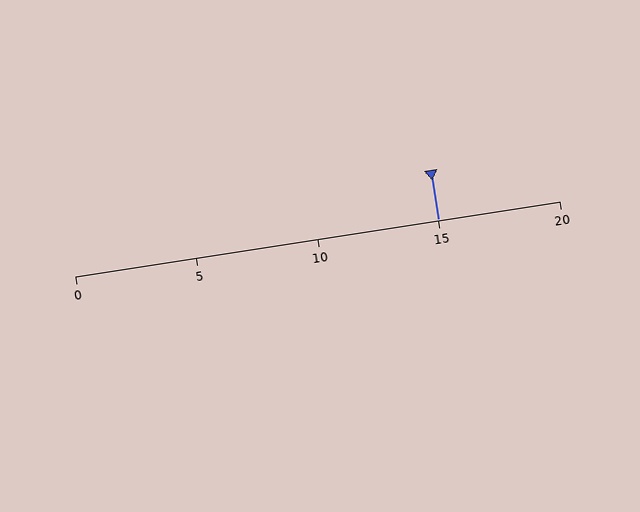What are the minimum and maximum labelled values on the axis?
The axis runs from 0 to 20.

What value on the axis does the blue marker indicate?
The marker indicates approximately 15.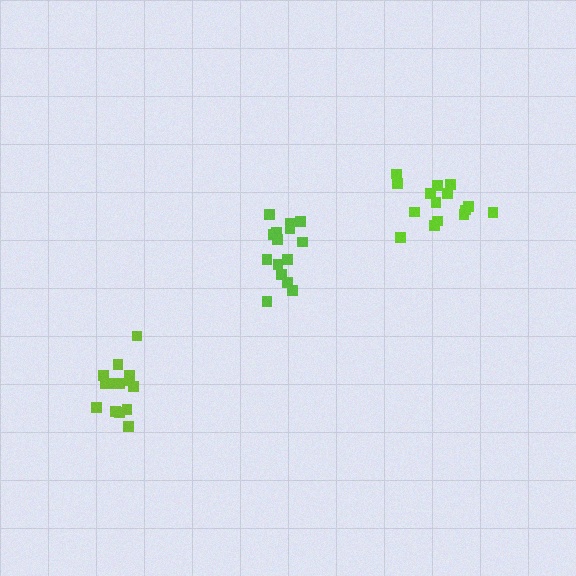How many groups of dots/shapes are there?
There are 3 groups.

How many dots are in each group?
Group 1: 15 dots, Group 2: 15 dots, Group 3: 14 dots (44 total).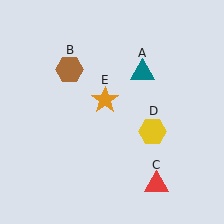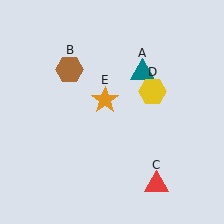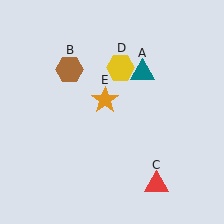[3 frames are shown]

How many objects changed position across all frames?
1 object changed position: yellow hexagon (object D).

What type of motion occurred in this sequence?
The yellow hexagon (object D) rotated counterclockwise around the center of the scene.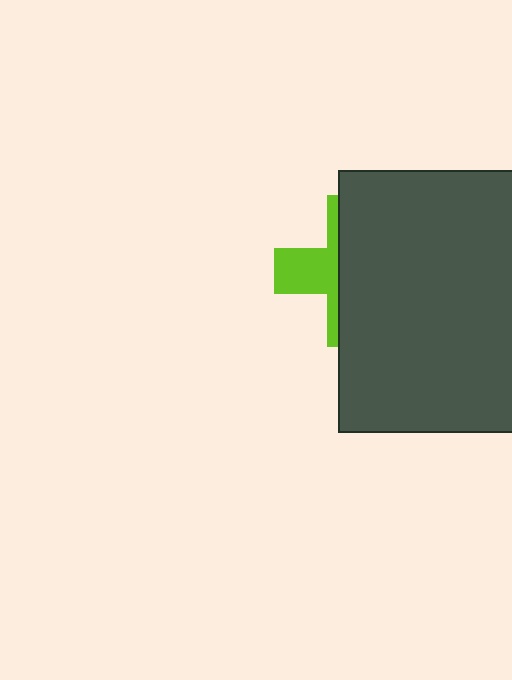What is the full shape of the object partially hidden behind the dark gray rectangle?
The partially hidden object is a lime cross.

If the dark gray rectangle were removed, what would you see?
You would see the complete lime cross.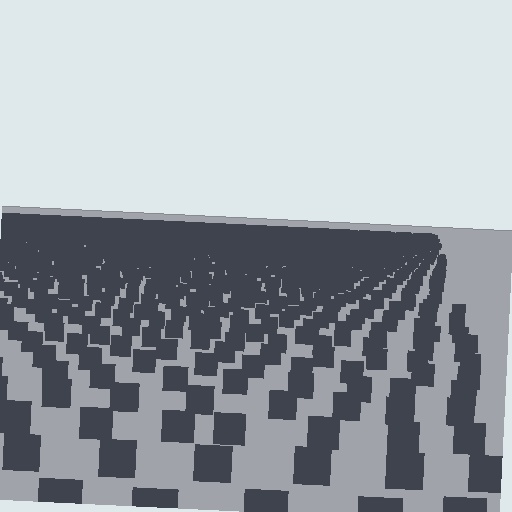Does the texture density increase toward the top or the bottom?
Density increases toward the top.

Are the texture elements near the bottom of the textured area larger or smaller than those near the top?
Larger. Near the bottom, elements are closer to the viewer and appear at a bigger on-screen size.